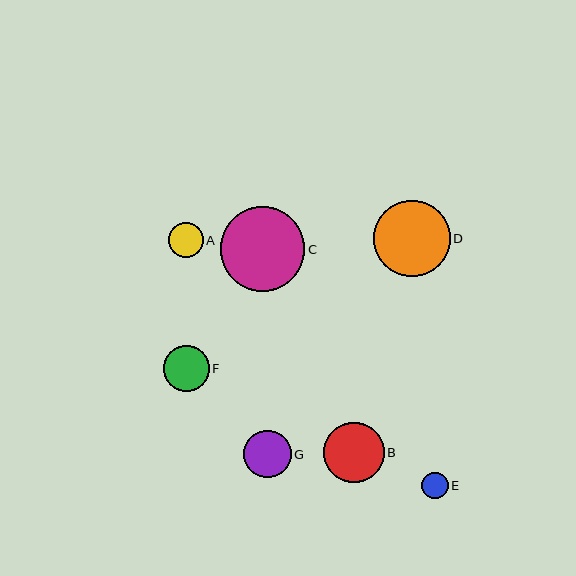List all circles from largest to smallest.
From largest to smallest: C, D, B, G, F, A, E.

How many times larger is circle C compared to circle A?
Circle C is approximately 2.4 times the size of circle A.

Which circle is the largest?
Circle C is the largest with a size of approximately 84 pixels.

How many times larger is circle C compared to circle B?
Circle C is approximately 1.4 times the size of circle B.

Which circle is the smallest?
Circle E is the smallest with a size of approximately 26 pixels.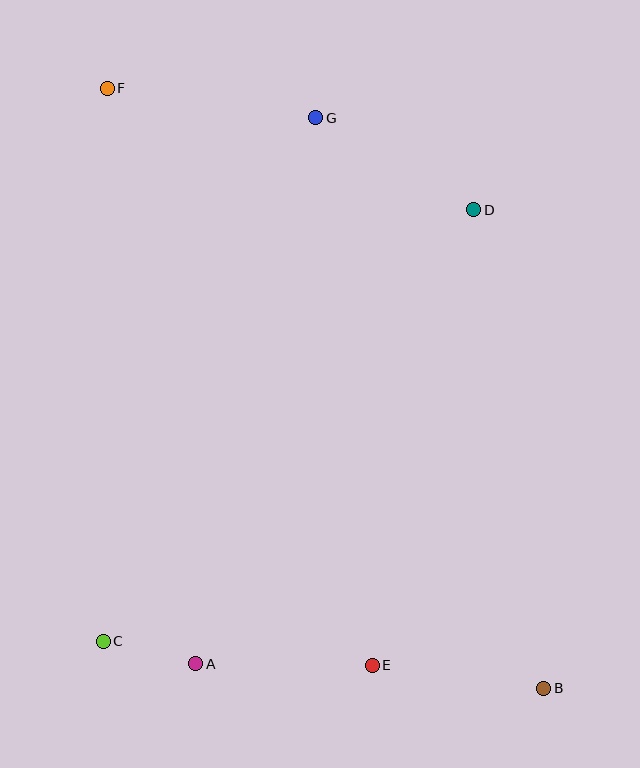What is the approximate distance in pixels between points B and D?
The distance between B and D is approximately 484 pixels.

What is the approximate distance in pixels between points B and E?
The distance between B and E is approximately 173 pixels.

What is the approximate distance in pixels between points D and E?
The distance between D and E is approximately 467 pixels.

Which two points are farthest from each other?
Points B and F are farthest from each other.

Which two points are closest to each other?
Points A and C are closest to each other.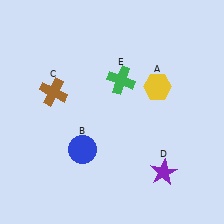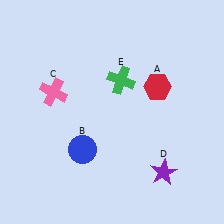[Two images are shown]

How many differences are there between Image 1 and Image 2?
There are 2 differences between the two images.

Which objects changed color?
A changed from yellow to red. C changed from brown to pink.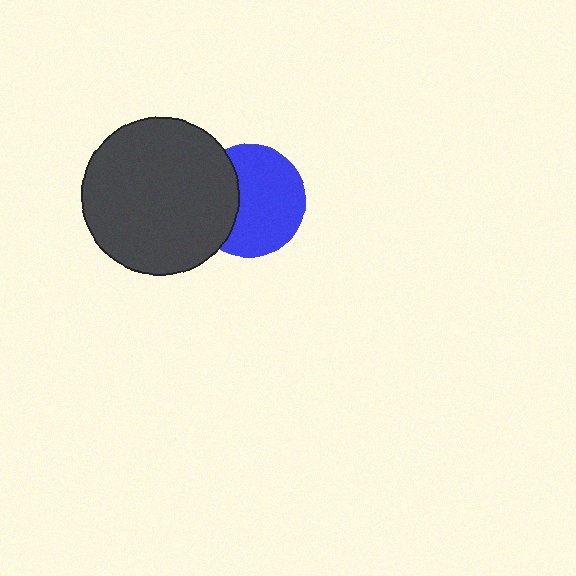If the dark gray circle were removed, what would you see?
You would see the complete blue circle.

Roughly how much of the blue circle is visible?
Most of it is visible (roughly 67%).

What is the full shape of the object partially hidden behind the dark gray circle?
The partially hidden object is a blue circle.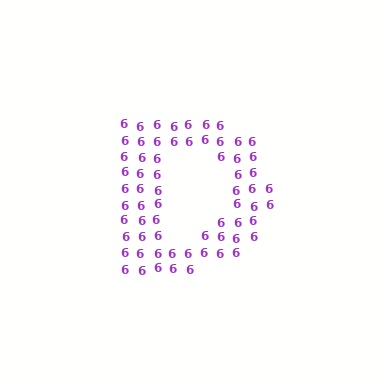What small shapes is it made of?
It is made of small digit 6's.